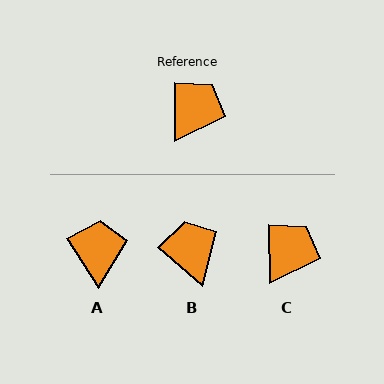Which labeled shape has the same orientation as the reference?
C.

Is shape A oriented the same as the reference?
No, it is off by about 31 degrees.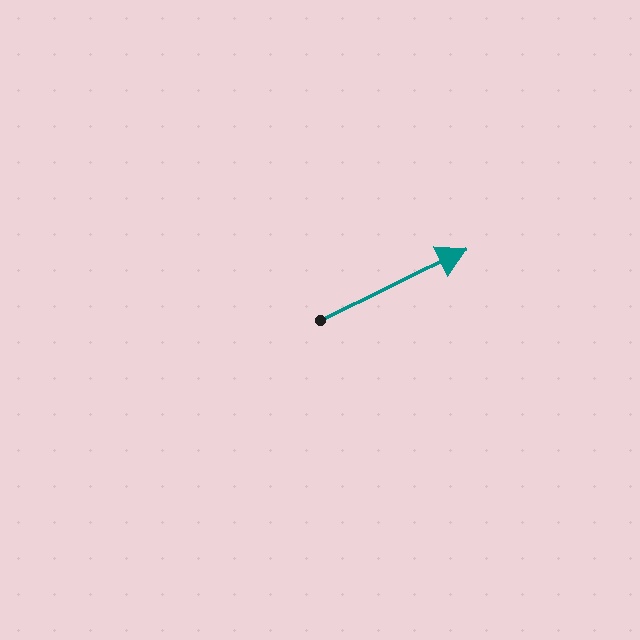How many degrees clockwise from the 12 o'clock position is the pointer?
Approximately 64 degrees.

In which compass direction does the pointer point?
Northeast.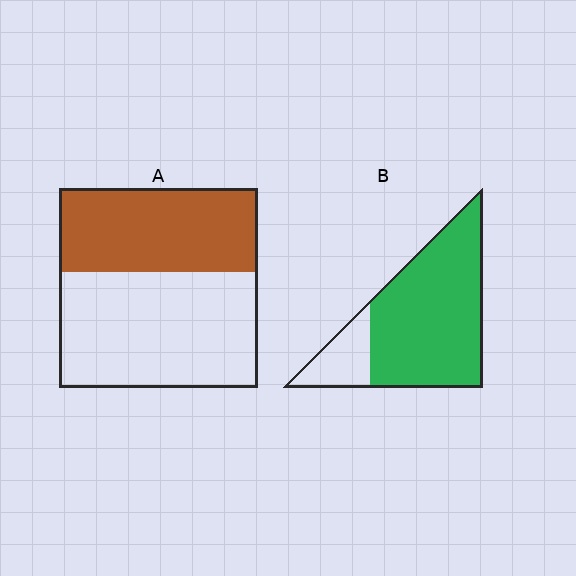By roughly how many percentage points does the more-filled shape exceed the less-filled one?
By roughly 40 percentage points (B over A).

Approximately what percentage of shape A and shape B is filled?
A is approximately 40% and B is approximately 80%.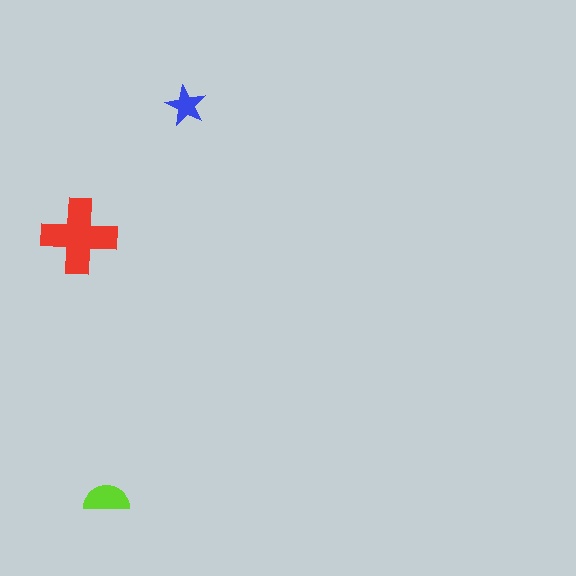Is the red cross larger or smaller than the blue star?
Larger.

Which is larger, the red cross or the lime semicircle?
The red cross.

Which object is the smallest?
The blue star.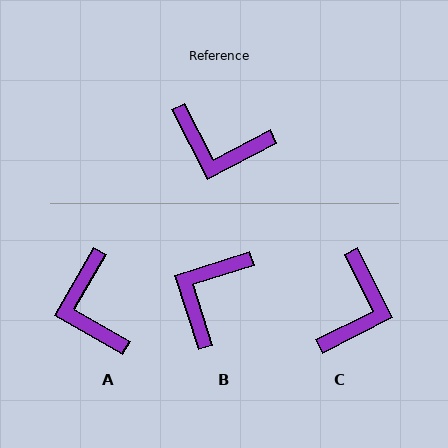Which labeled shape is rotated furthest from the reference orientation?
B, about 100 degrees away.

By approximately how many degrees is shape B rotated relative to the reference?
Approximately 100 degrees clockwise.